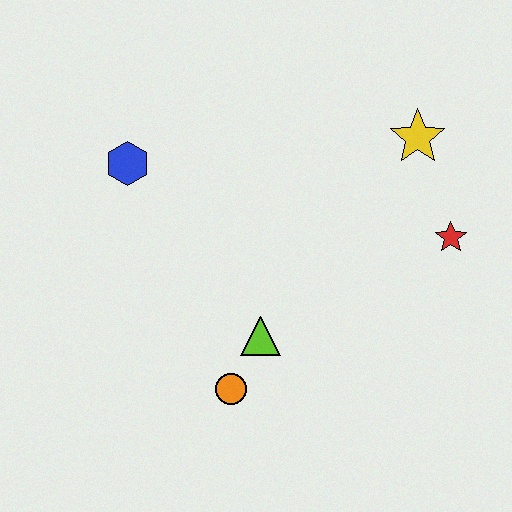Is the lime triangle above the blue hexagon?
No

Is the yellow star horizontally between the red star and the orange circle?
Yes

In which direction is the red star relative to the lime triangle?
The red star is to the right of the lime triangle.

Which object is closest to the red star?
The yellow star is closest to the red star.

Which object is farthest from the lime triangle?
The yellow star is farthest from the lime triangle.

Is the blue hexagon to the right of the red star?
No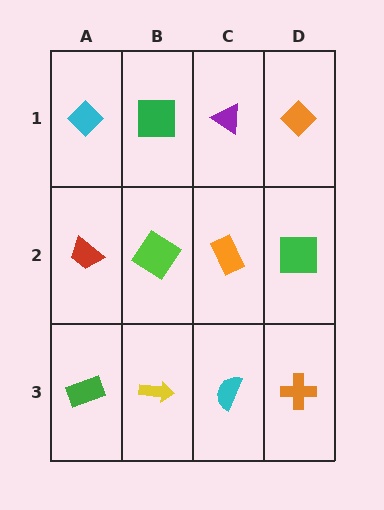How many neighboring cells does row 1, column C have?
3.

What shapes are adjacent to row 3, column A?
A red trapezoid (row 2, column A), a yellow arrow (row 3, column B).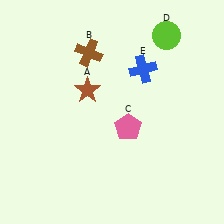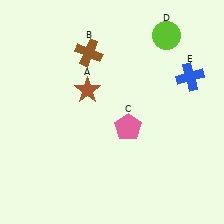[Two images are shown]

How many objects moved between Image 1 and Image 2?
1 object moved between the two images.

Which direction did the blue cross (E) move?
The blue cross (E) moved right.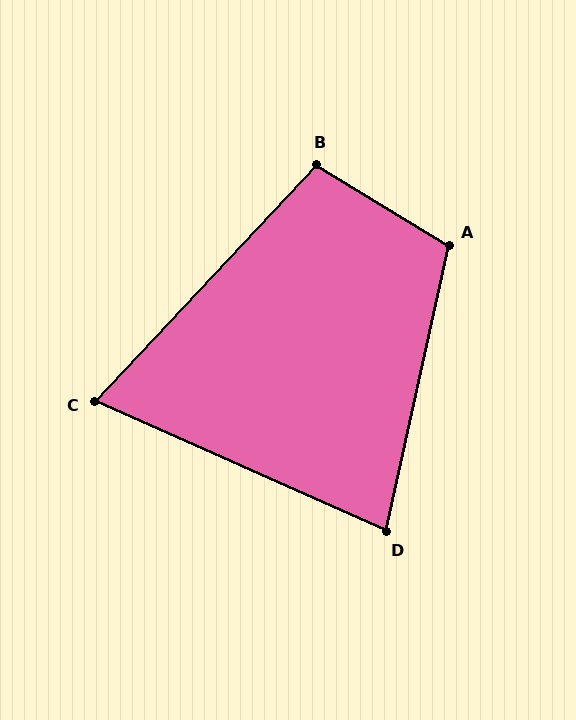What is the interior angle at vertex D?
Approximately 78 degrees (acute).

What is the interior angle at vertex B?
Approximately 102 degrees (obtuse).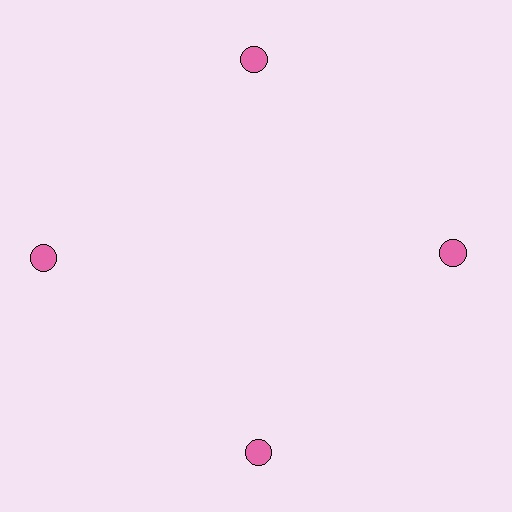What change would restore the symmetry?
The symmetry would be restored by moving it inward, back onto the ring so that all 4 circles sit at equal angles and equal distance from the center.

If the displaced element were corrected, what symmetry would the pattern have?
It would have 4-fold rotational symmetry — the pattern would map onto itself every 90 degrees.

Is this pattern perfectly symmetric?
No. The 4 pink circles are arranged in a ring, but one element near the 9 o'clock position is pushed outward from the center, breaking the 4-fold rotational symmetry.